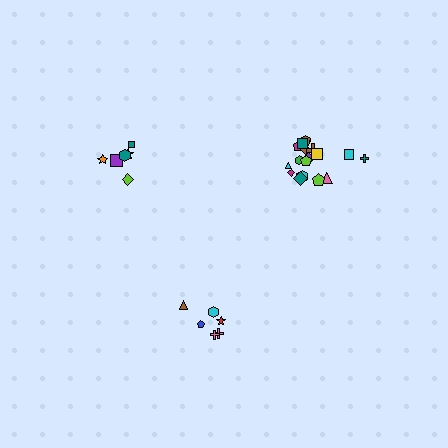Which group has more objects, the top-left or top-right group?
The top-right group.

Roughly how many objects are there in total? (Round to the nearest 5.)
Roughly 30 objects in total.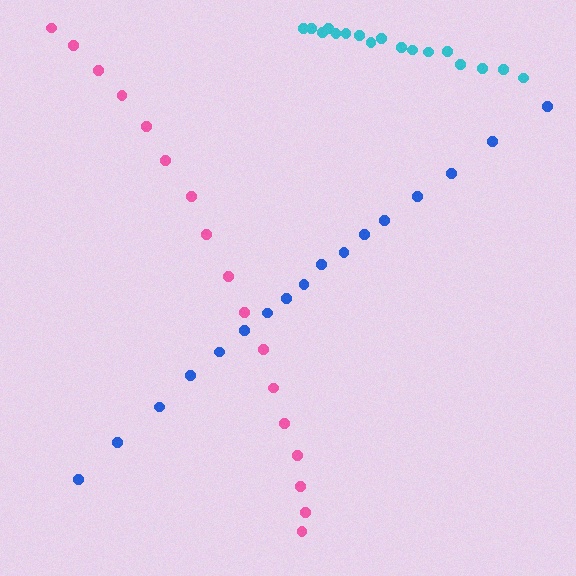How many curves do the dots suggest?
There are 3 distinct paths.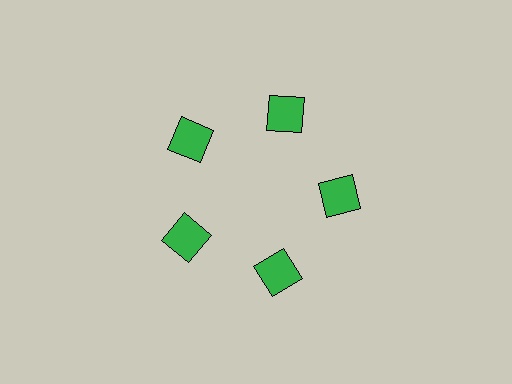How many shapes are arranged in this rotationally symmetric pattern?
There are 5 shapes, arranged in 5 groups of 1.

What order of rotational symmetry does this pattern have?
This pattern has 5-fold rotational symmetry.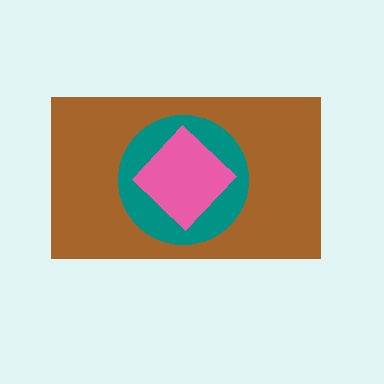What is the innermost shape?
The pink diamond.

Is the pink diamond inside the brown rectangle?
Yes.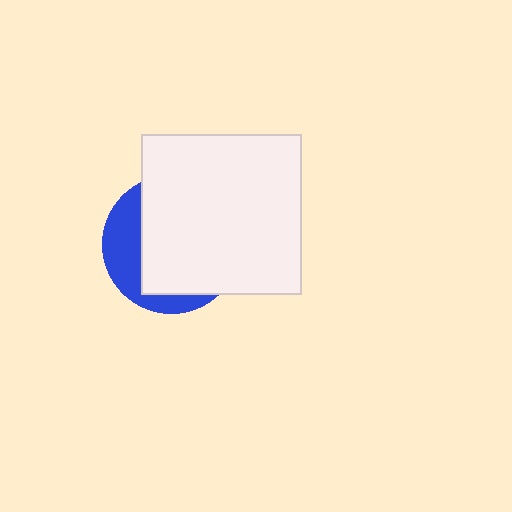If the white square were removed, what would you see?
You would see the complete blue circle.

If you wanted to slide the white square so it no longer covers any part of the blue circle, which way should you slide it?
Slide it right — that is the most direct way to separate the two shapes.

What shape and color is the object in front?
The object in front is a white square.